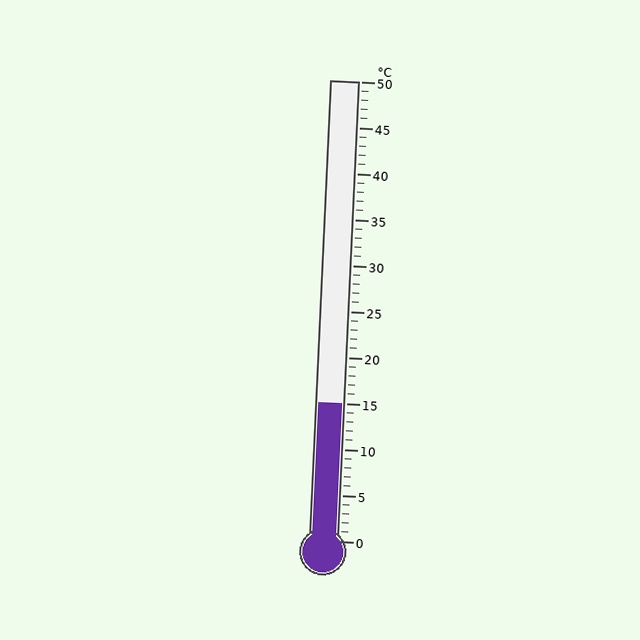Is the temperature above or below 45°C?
The temperature is below 45°C.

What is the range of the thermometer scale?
The thermometer scale ranges from 0°C to 50°C.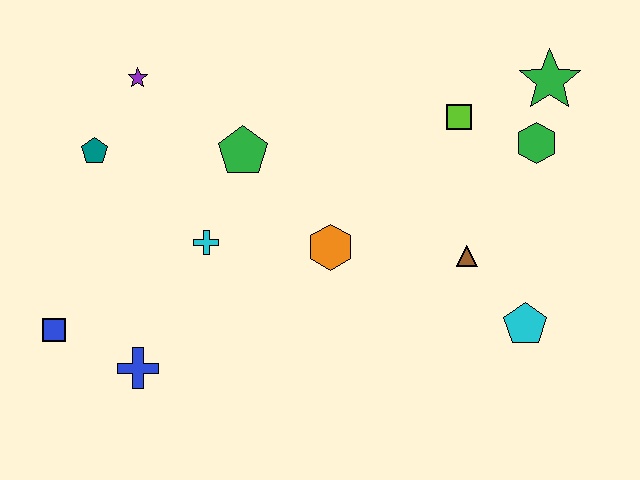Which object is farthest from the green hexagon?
The blue square is farthest from the green hexagon.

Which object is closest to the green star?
The green hexagon is closest to the green star.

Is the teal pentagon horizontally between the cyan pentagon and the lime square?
No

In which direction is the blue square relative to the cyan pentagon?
The blue square is to the left of the cyan pentagon.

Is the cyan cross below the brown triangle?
No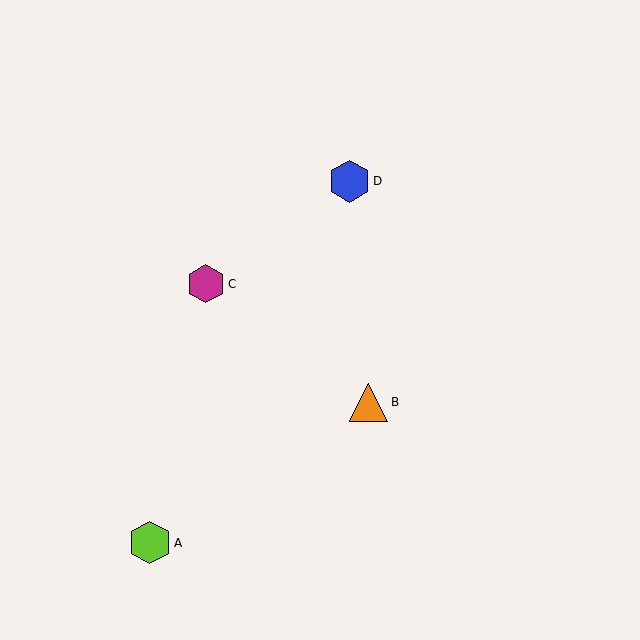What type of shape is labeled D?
Shape D is a blue hexagon.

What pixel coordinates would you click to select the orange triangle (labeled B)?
Click at (369, 402) to select the orange triangle B.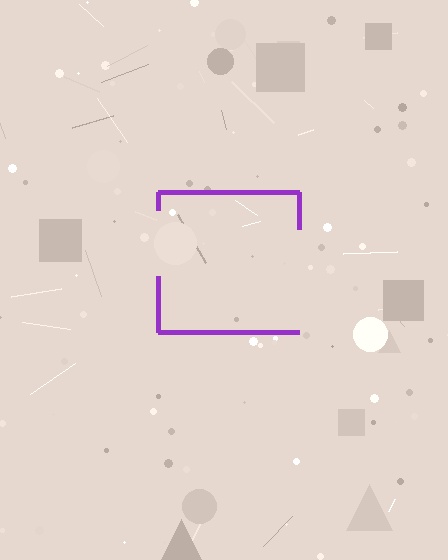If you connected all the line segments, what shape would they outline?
They would outline a square.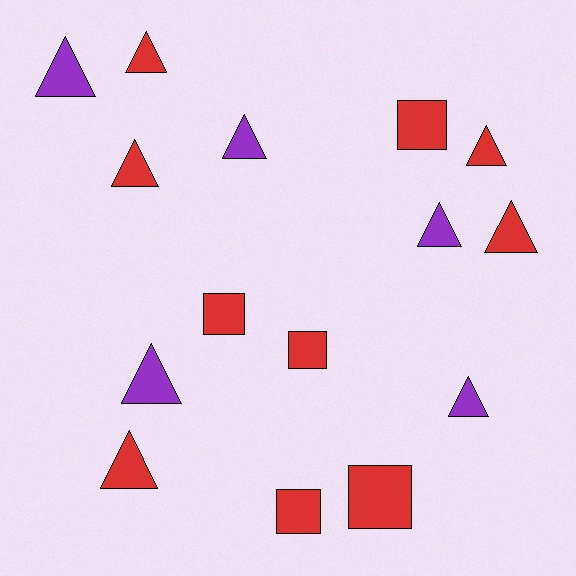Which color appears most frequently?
Red, with 10 objects.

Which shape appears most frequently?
Triangle, with 10 objects.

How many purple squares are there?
There are no purple squares.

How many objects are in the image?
There are 15 objects.